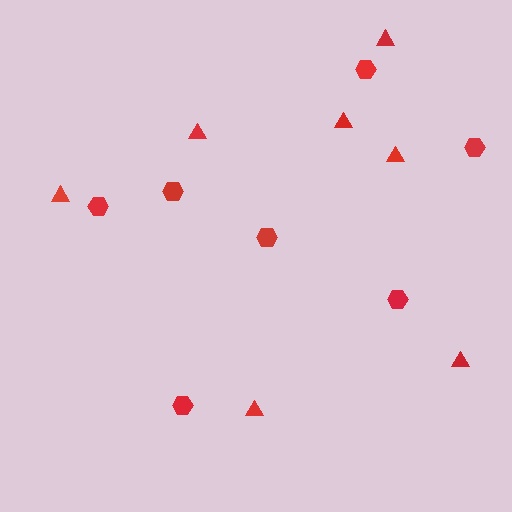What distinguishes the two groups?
There are 2 groups: one group of triangles (7) and one group of hexagons (7).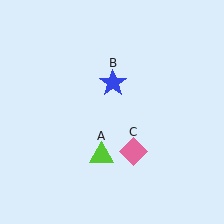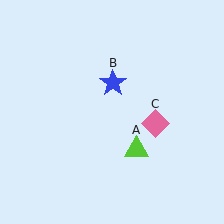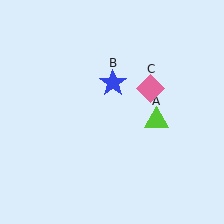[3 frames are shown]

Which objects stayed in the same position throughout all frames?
Blue star (object B) remained stationary.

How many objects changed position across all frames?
2 objects changed position: lime triangle (object A), pink diamond (object C).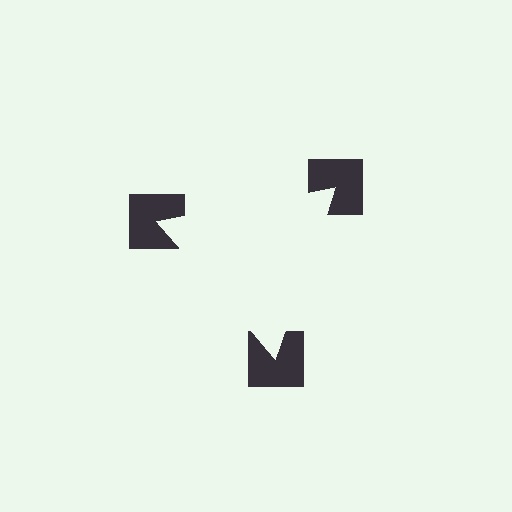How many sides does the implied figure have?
3 sides.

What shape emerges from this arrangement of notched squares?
An illusory triangle — its edges are inferred from the aligned wedge cuts in the notched squares, not physically drawn.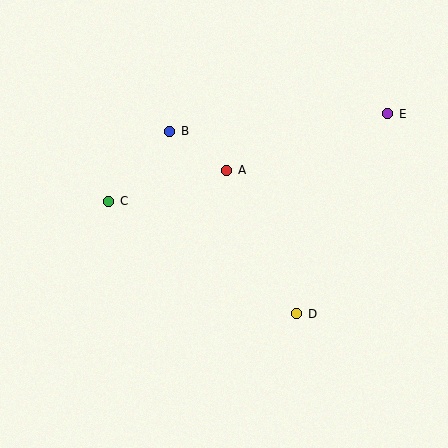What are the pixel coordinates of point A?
Point A is at (227, 170).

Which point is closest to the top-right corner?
Point E is closest to the top-right corner.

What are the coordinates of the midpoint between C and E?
The midpoint between C and E is at (248, 157).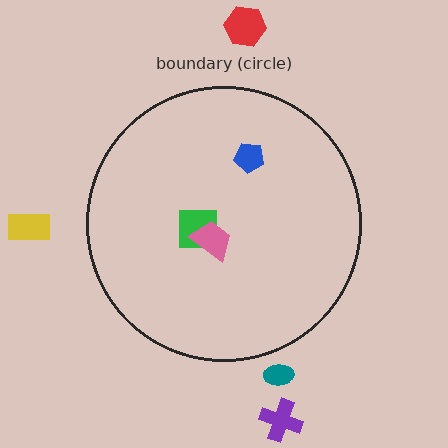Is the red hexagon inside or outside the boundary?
Outside.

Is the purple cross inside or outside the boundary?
Outside.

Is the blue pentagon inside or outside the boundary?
Inside.